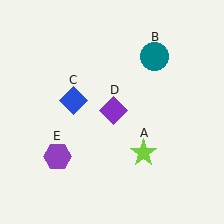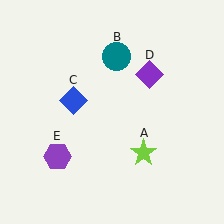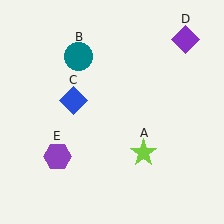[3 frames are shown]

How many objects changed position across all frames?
2 objects changed position: teal circle (object B), purple diamond (object D).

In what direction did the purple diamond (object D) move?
The purple diamond (object D) moved up and to the right.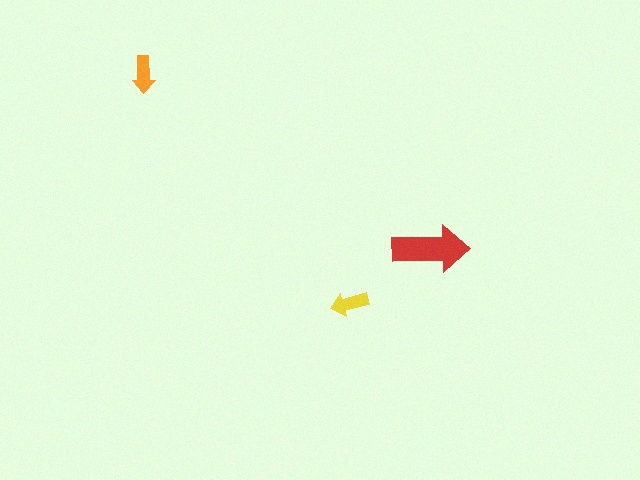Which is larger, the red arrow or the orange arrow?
The red one.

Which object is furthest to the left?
The orange arrow is leftmost.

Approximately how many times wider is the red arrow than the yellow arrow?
About 2 times wider.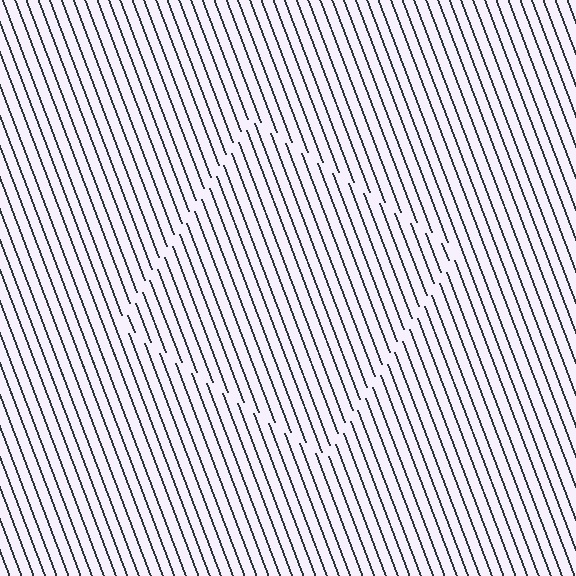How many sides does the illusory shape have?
4 sides — the line-ends trace a square.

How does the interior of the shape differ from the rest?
The interior of the shape contains the same grating, shifted by half a period — the contour is defined by the phase discontinuity where line-ends from the inner and outer gratings abut.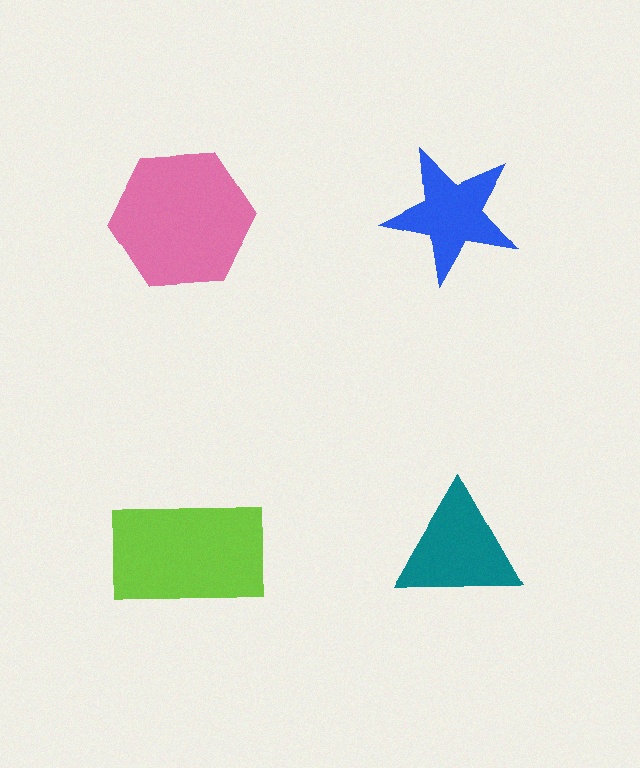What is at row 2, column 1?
A lime rectangle.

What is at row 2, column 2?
A teal triangle.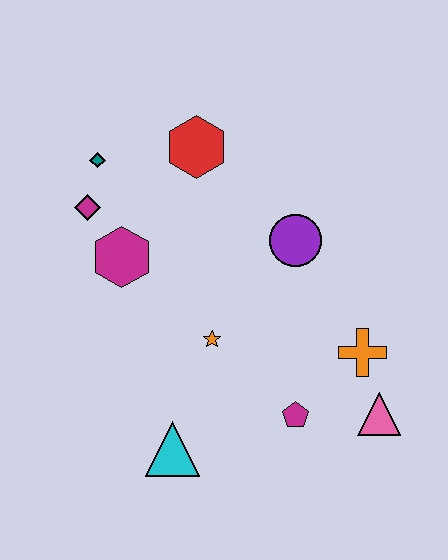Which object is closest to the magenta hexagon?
The magenta diamond is closest to the magenta hexagon.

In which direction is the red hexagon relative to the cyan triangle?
The red hexagon is above the cyan triangle.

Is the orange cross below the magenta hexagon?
Yes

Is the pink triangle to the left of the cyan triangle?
No